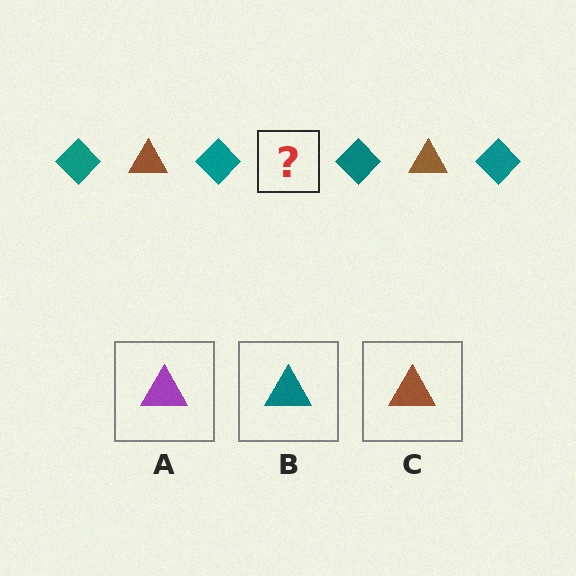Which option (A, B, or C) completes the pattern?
C.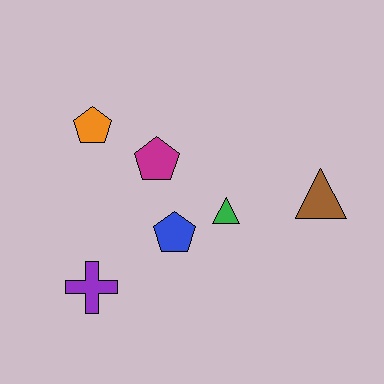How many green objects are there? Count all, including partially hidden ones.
There is 1 green object.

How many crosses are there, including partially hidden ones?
There is 1 cross.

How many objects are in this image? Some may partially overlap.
There are 6 objects.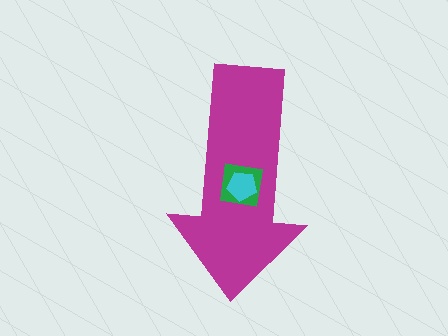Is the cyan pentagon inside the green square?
Yes.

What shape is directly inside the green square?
The cyan pentagon.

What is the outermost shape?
The magenta arrow.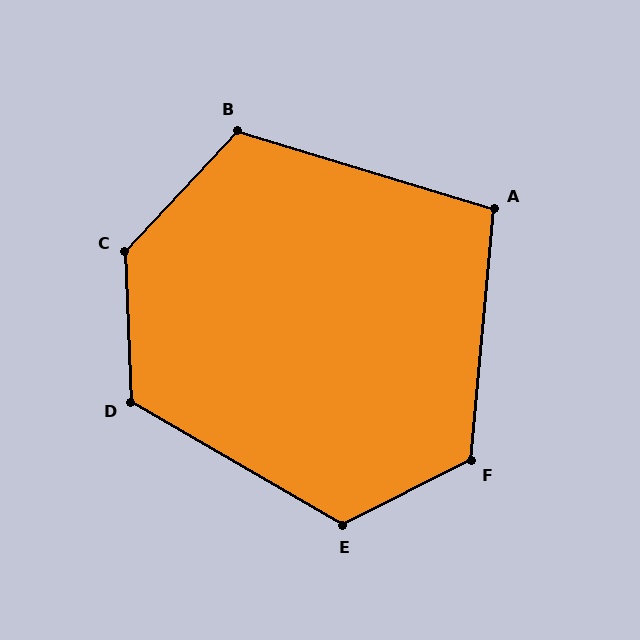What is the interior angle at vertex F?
Approximately 122 degrees (obtuse).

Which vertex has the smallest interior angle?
A, at approximately 102 degrees.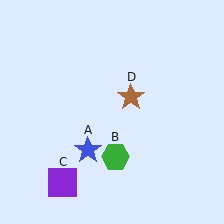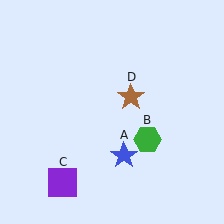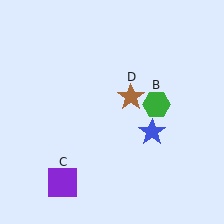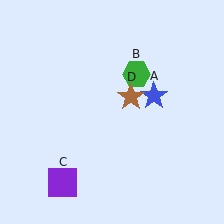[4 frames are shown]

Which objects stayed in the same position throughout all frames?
Purple square (object C) and brown star (object D) remained stationary.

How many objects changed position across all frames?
2 objects changed position: blue star (object A), green hexagon (object B).